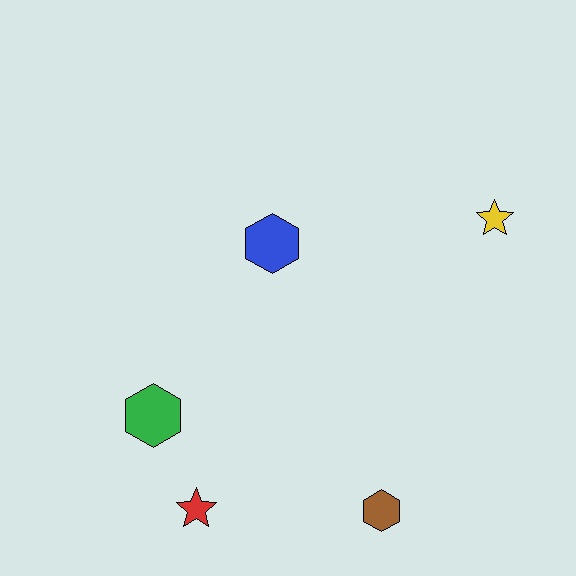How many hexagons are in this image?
There are 3 hexagons.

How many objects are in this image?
There are 5 objects.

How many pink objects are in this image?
There are no pink objects.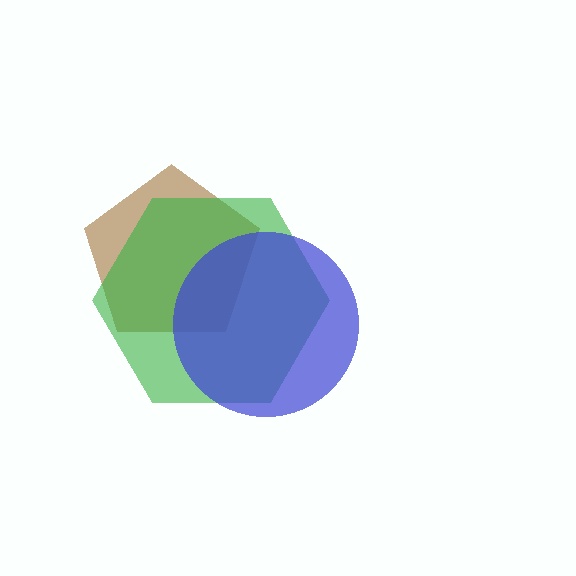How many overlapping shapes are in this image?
There are 3 overlapping shapes in the image.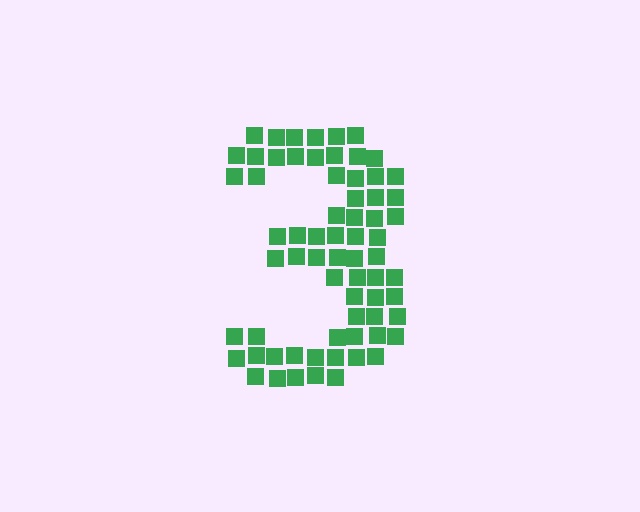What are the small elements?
The small elements are squares.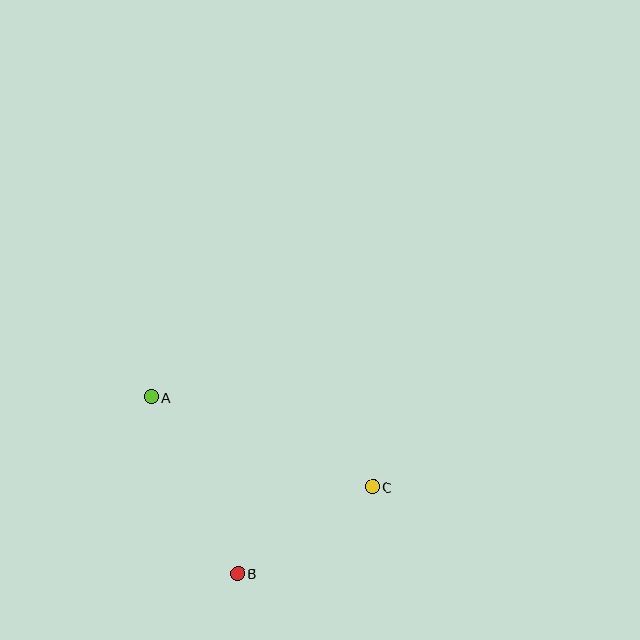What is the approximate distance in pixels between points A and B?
The distance between A and B is approximately 196 pixels.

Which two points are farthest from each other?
Points A and C are farthest from each other.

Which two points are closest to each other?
Points B and C are closest to each other.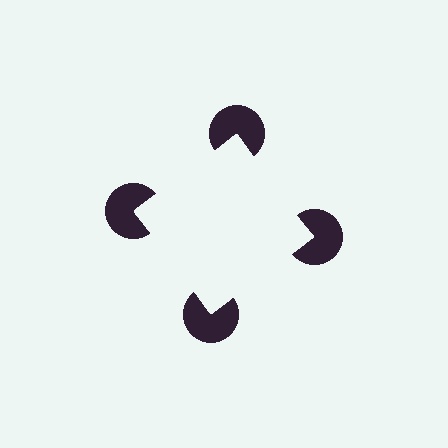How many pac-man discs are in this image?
There are 4 — one at each vertex of the illusory square.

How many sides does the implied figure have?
4 sides.